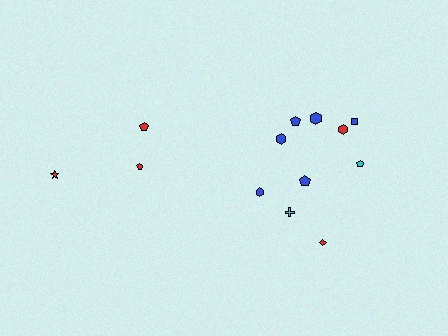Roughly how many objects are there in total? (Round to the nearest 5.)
Roughly 15 objects in total.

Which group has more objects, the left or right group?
The right group.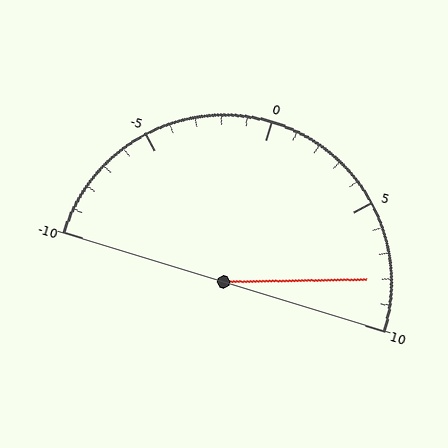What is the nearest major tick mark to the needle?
The nearest major tick mark is 10.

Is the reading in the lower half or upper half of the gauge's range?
The reading is in the upper half of the range (-10 to 10).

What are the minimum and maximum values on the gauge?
The gauge ranges from -10 to 10.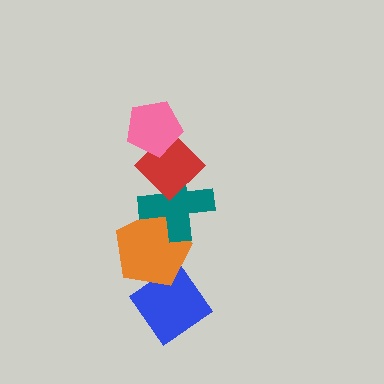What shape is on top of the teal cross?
The red diamond is on top of the teal cross.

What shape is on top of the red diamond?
The pink pentagon is on top of the red diamond.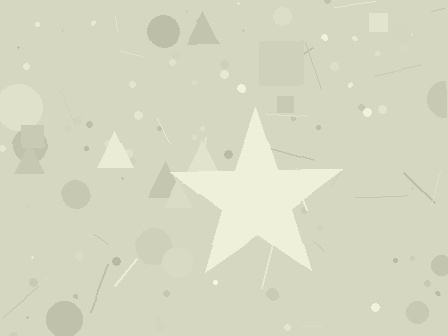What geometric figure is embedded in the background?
A star is embedded in the background.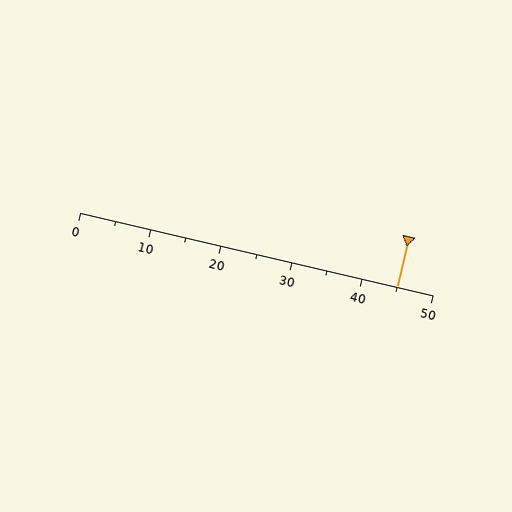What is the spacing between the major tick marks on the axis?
The major ticks are spaced 10 apart.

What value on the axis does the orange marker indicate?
The marker indicates approximately 45.